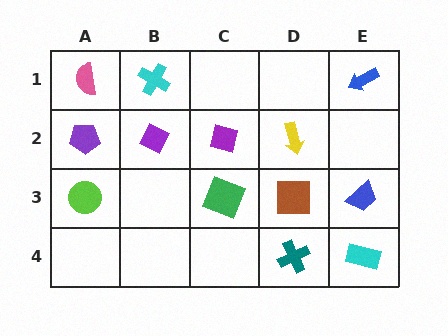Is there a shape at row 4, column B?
No, that cell is empty.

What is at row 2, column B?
A purple diamond.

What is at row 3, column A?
A lime circle.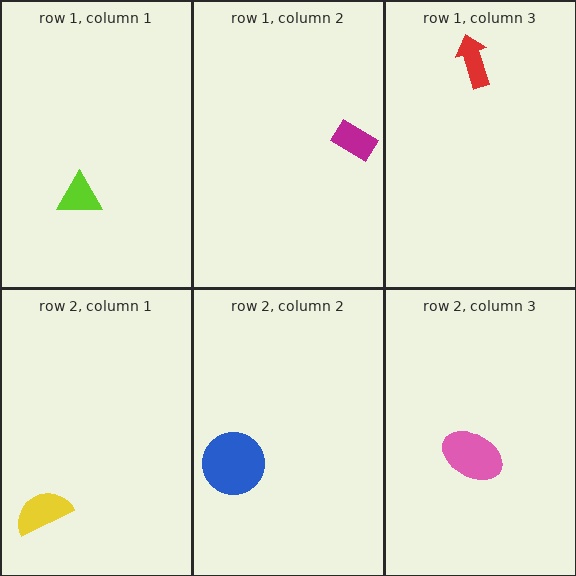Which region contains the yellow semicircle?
The row 2, column 1 region.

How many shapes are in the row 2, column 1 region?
1.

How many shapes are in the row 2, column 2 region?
1.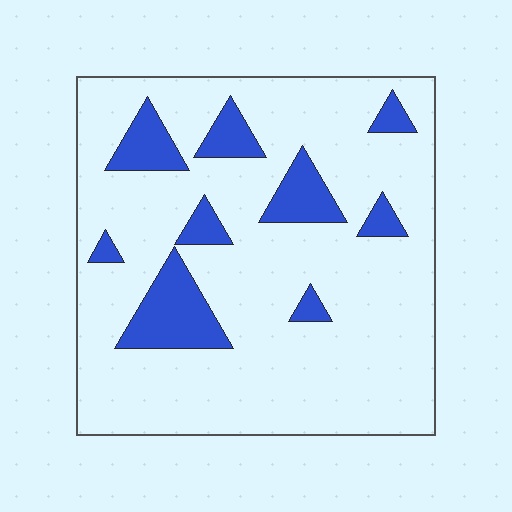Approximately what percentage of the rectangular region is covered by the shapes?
Approximately 15%.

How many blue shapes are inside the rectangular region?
9.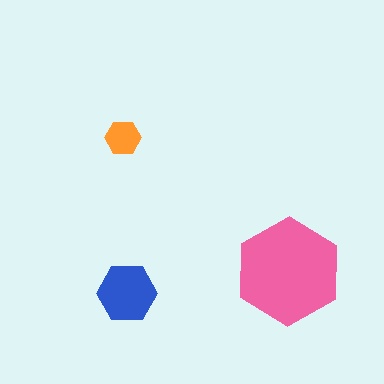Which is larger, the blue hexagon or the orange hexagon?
The blue one.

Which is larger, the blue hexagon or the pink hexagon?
The pink one.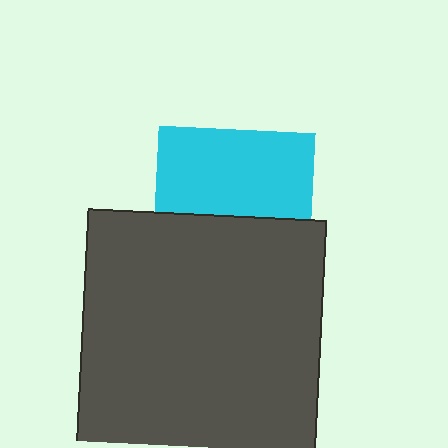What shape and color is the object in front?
The object in front is a dark gray square.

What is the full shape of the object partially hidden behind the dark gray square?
The partially hidden object is a cyan square.